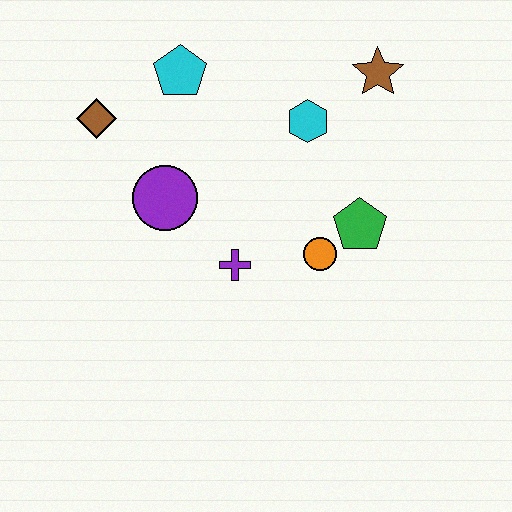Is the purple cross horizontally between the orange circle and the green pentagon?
No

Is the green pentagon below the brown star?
Yes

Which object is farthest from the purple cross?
The brown star is farthest from the purple cross.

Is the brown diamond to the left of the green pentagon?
Yes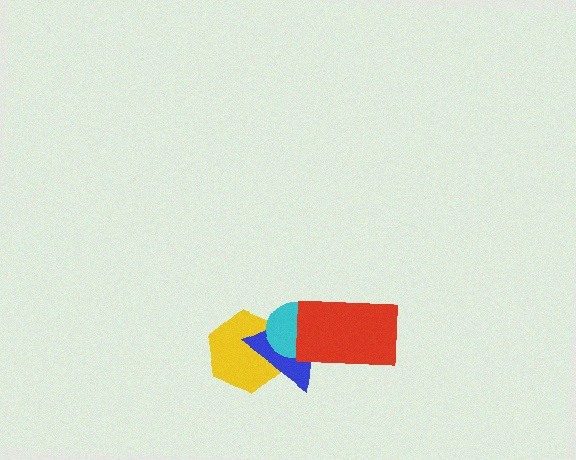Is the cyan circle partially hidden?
Yes, it is partially covered by another shape.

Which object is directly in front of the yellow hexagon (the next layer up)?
The blue triangle is directly in front of the yellow hexagon.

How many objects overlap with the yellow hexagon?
2 objects overlap with the yellow hexagon.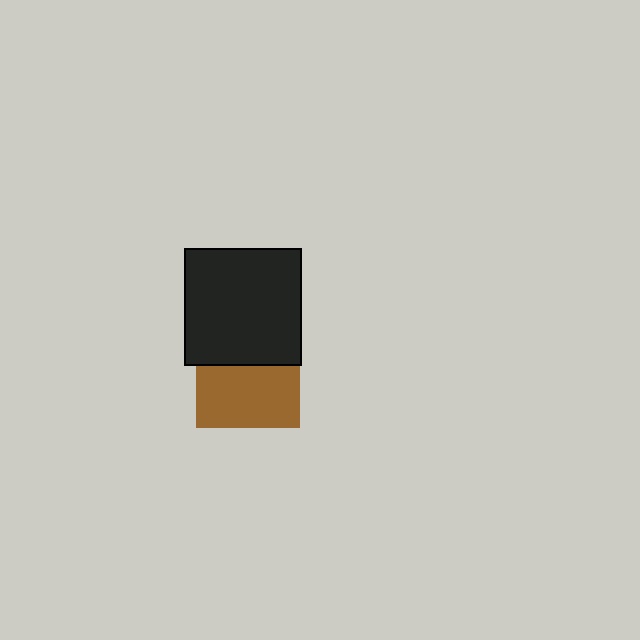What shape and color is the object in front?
The object in front is a black square.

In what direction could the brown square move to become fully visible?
The brown square could move down. That would shift it out from behind the black square entirely.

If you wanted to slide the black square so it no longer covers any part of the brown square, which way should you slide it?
Slide it up — that is the most direct way to separate the two shapes.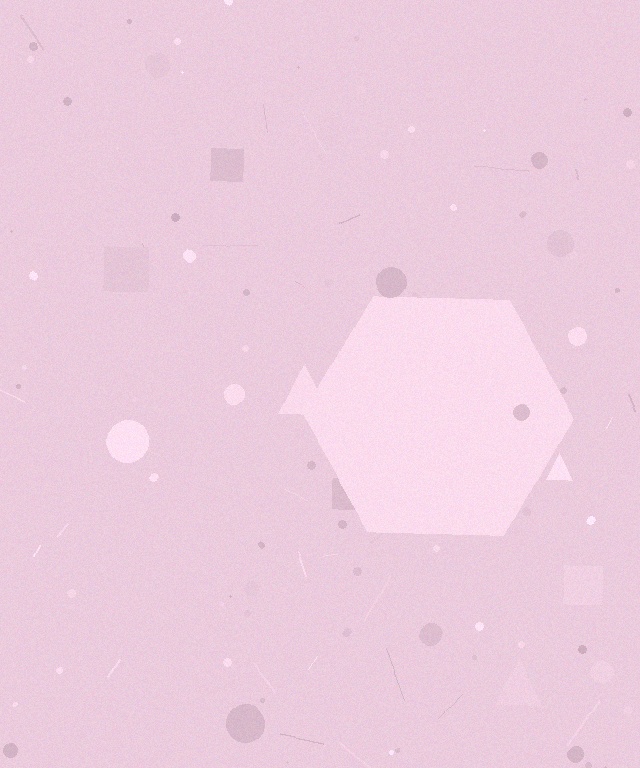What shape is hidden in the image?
A hexagon is hidden in the image.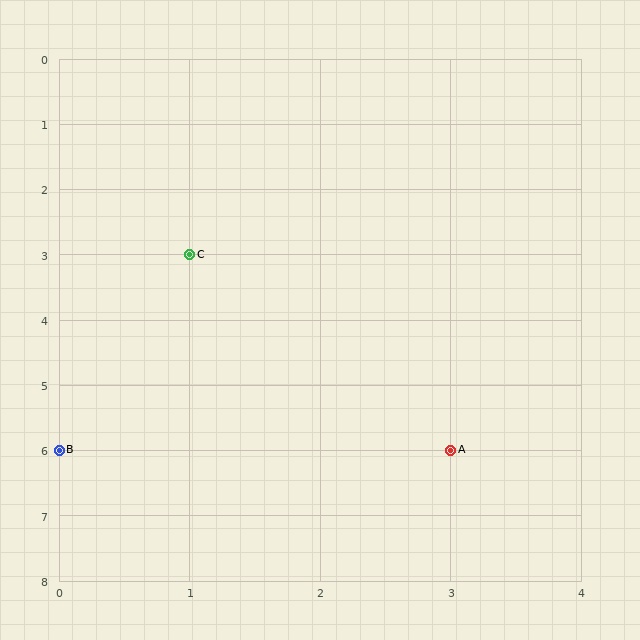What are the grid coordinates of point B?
Point B is at grid coordinates (0, 6).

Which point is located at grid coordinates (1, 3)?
Point C is at (1, 3).